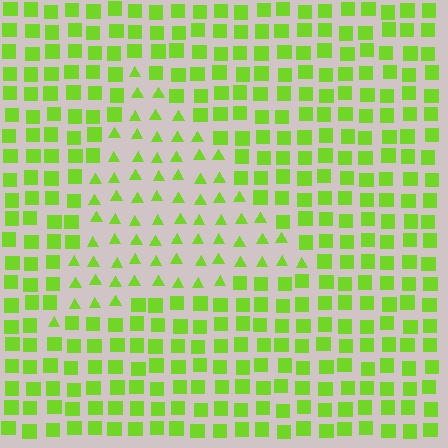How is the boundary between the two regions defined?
The boundary is defined by a change in element shape: triangles inside vs. squares outside. All elements share the same color and spacing.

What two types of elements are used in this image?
The image uses triangles inside the triangle region and squares outside it.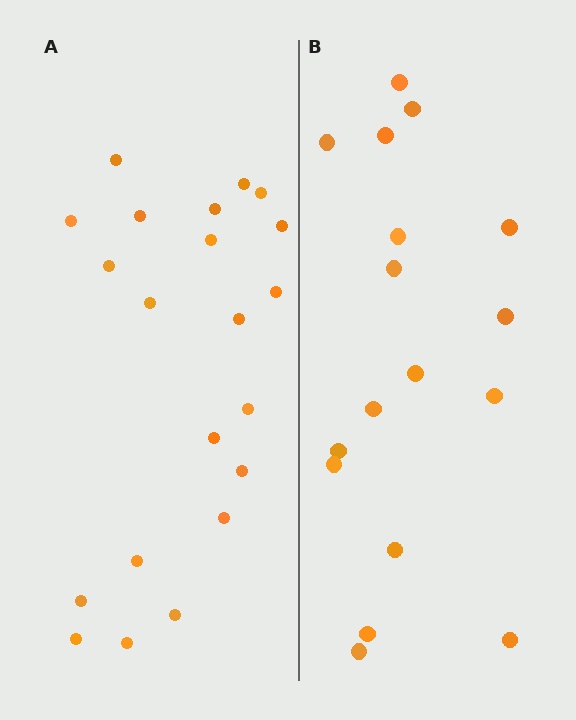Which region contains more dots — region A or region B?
Region A (the left region) has more dots.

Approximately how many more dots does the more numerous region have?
Region A has about 4 more dots than region B.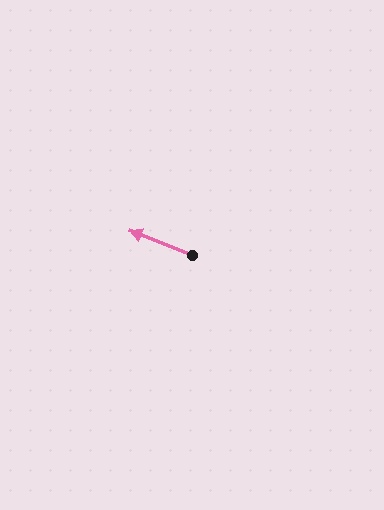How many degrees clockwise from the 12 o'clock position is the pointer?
Approximately 292 degrees.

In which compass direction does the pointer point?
West.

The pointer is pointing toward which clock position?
Roughly 10 o'clock.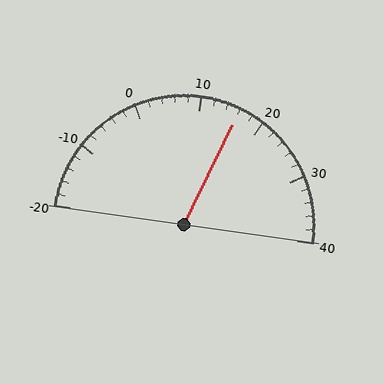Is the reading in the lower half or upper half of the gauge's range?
The reading is in the upper half of the range (-20 to 40).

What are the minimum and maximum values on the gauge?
The gauge ranges from -20 to 40.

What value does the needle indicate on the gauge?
The needle indicates approximately 16.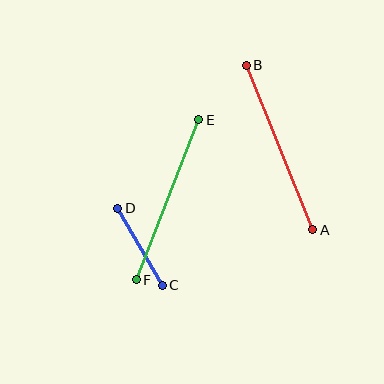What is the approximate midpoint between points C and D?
The midpoint is at approximately (140, 247) pixels.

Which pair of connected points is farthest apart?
Points A and B are farthest apart.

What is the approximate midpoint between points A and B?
The midpoint is at approximately (279, 147) pixels.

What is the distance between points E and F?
The distance is approximately 172 pixels.